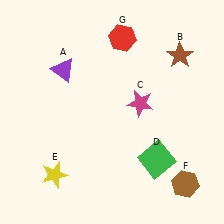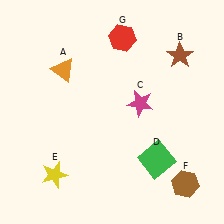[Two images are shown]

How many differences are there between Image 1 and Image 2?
There is 1 difference between the two images.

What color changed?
The triangle (A) changed from purple in Image 1 to orange in Image 2.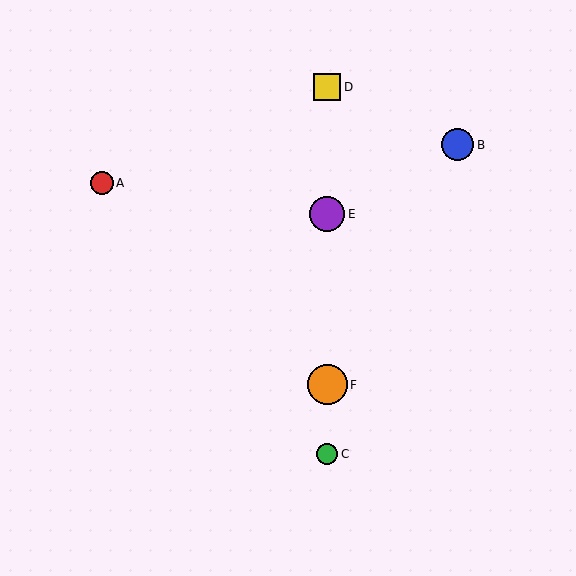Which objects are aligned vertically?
Objects C, D, E, F are aligned vertically.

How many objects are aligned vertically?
4 objects (C, D, E, F) are aligned vertically.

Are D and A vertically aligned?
No, D is at x≈327 and A is at x≈102.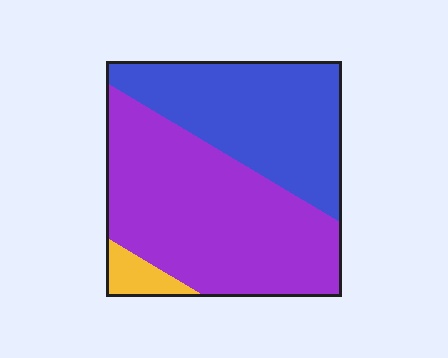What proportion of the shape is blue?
Blue takes up about two fifths (2/5) of the shape.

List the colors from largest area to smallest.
From largest to smallest: purple, blue, yellow.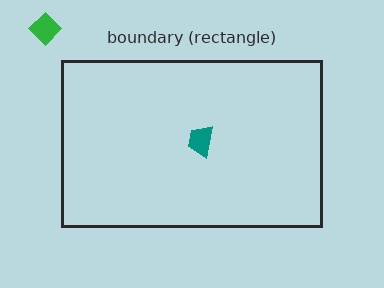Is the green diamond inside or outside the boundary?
Outside.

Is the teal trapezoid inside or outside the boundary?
Inside.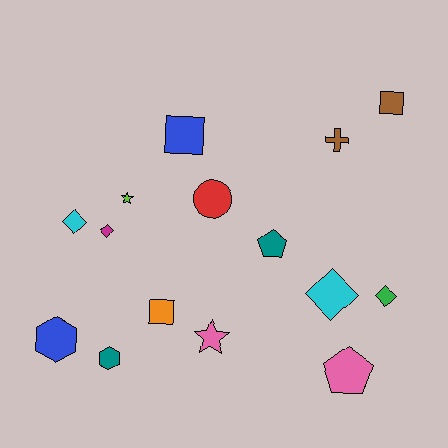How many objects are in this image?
There are 15 objects.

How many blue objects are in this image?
There are 2 blue objects.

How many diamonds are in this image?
There are 4 diamonds.